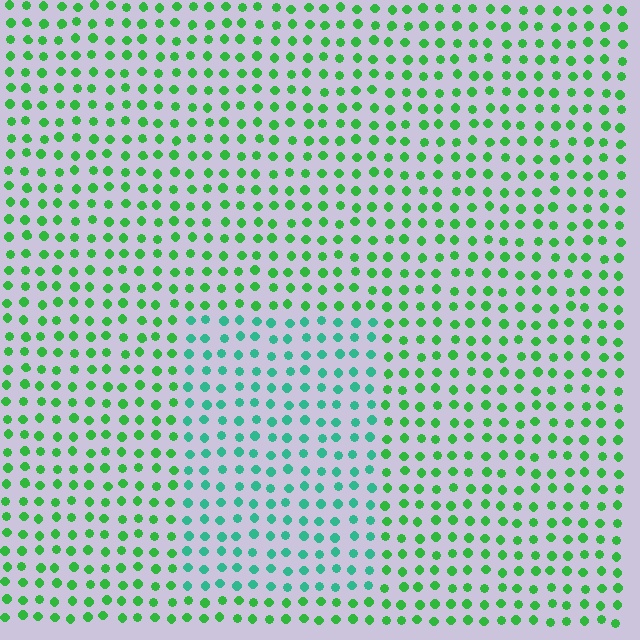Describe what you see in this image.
The image is filled with small green elements in a uniform arrangement. A rectangle-shaped region is visible where the elements are tinted to a slightly different hue, forming a subtle color boundary.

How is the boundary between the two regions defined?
The boundary is defined purely by a slight shift in hue (about 37 degrees). Spacing, size, and orientation are identical on both sides.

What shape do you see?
I see a rectangle.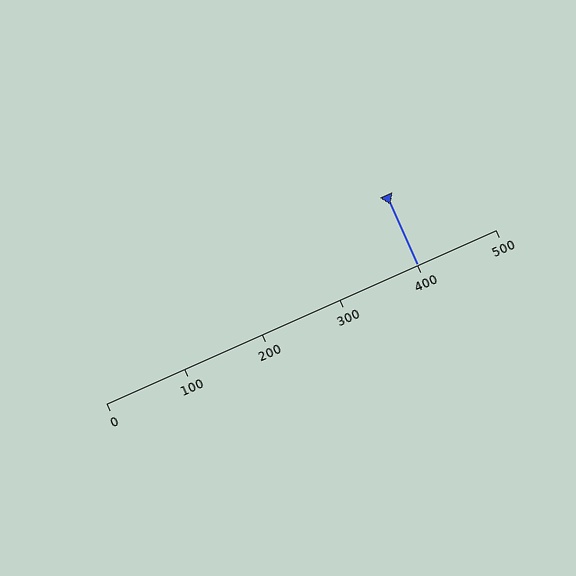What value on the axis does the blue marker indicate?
The marker indicates approximately 400.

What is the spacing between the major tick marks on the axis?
The major ticks are spaced 100 apart.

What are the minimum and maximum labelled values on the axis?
The axis runs from 0 to 500.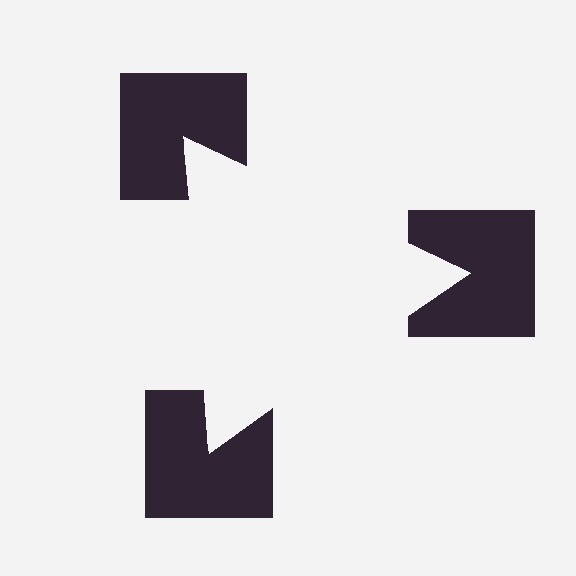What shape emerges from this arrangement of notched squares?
An illusory triangle — its edges are inferred from the aligned wedge cuts in the notched squares, not physically drawn.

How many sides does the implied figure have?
3 sides.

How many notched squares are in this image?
There are 3 — one at each vertex of the illusory triangle.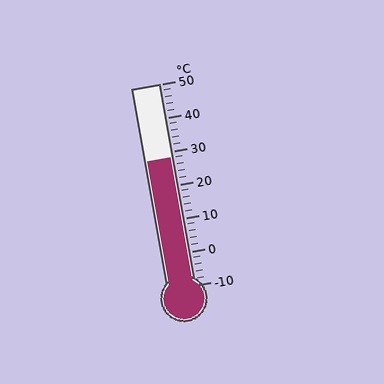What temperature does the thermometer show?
The thermometer shows approximately 28°C.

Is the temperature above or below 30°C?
The temperature is below 30°C.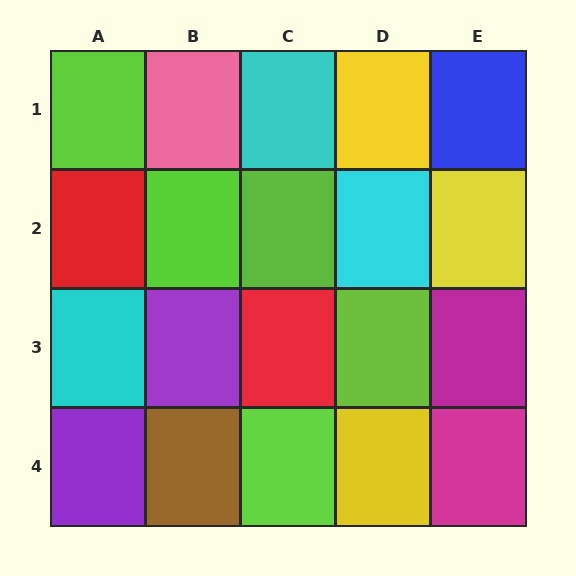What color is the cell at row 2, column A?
Red.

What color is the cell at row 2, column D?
Cyan.